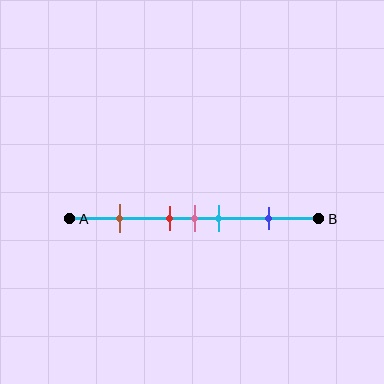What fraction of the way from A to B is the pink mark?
The pink mark is approximately 50% (0.5) of the way from A to B.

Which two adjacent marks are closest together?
The red and pink marks are the closest adjacent pair.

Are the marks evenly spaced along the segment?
No, the marks are not evenly spaced.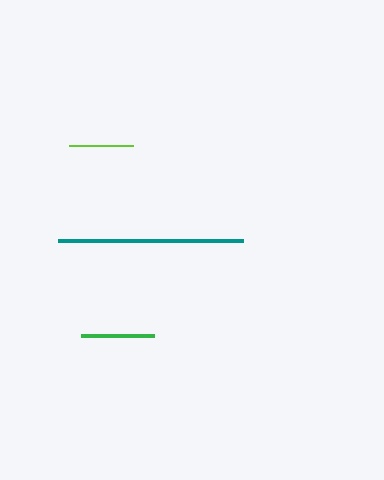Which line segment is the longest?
The teal line is the longest at approximately 185 pixels.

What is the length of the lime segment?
The lime segment is approximately 64 pixels long.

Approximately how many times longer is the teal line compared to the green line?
The teal line is approximately 2.5 times the length of the green line.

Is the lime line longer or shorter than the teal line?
The teal line is longer than the lime line.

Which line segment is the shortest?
The lime line is the shortest at approximately 64 pixels.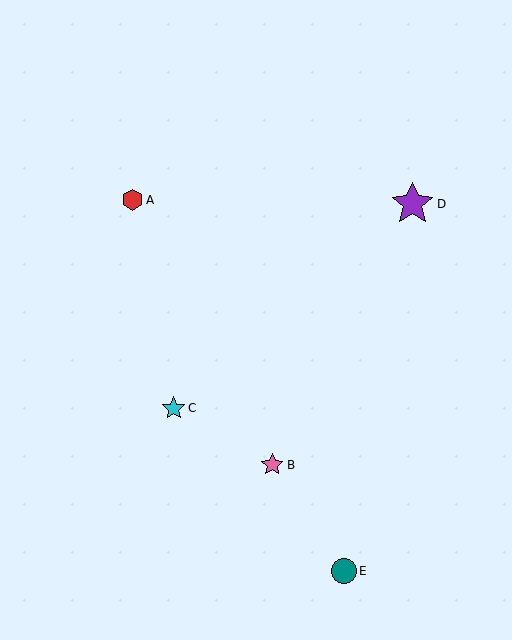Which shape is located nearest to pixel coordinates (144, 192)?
The red hexagon (labeled A) at (133, 200) is nearest to that location.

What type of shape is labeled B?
Shape B is a pink star.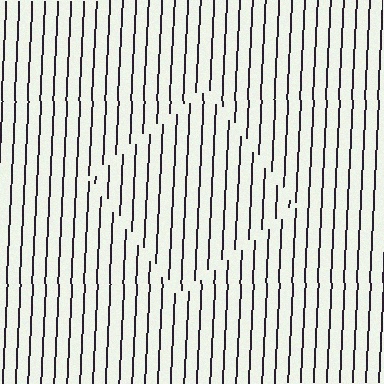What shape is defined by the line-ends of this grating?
An illusory square. The interior of the shape contains the same grating, shifted by half a period — the contour is defined by the phase discontinuity where line-ends from the inner and outer gratings abut.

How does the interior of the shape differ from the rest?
The interior of the shape contains the same grating, shifted by half a period — the contour is defined by the phase discontinuity where line-ends from the inner and outer gratings abut.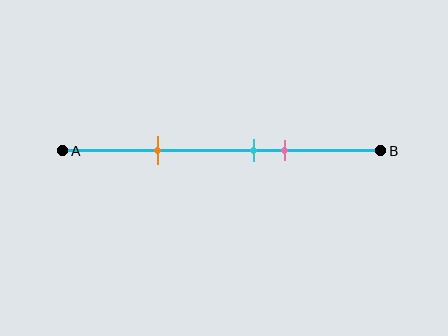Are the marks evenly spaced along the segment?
No, the marks are not evenly spaced.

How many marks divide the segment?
There are 3 marks dividing the segment.